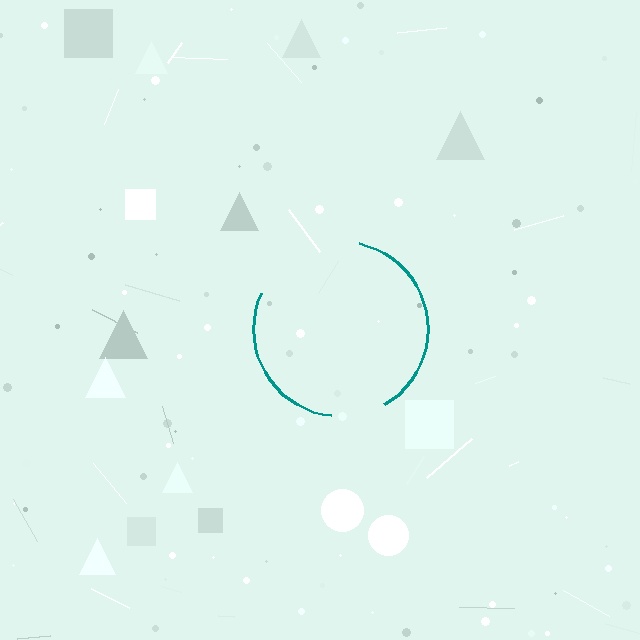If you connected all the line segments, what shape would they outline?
They would outline a circle.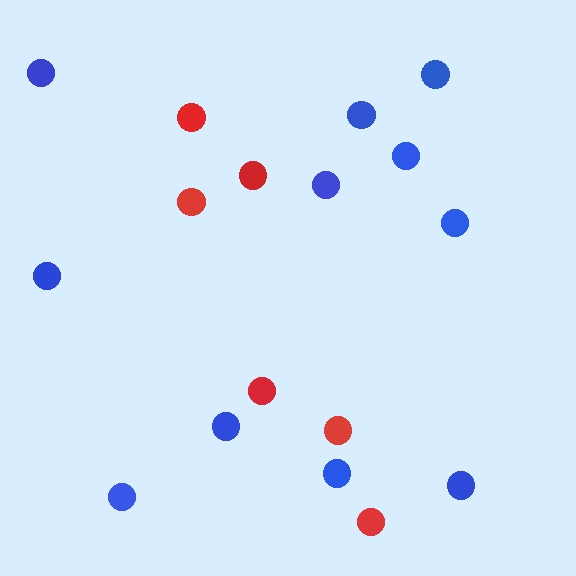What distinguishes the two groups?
There are 2 groups: one group of red circles (6) and one group of blue circles (11).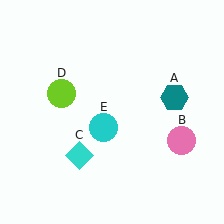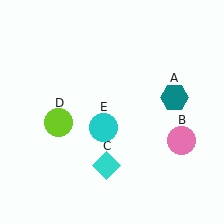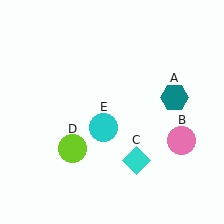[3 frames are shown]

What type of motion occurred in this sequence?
The cyan diamond (object C), lime circle (object D) rotated counterclockwise around the center of the scene.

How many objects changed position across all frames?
2 objects changed position: cyan diamond (object C), lime circle (object D).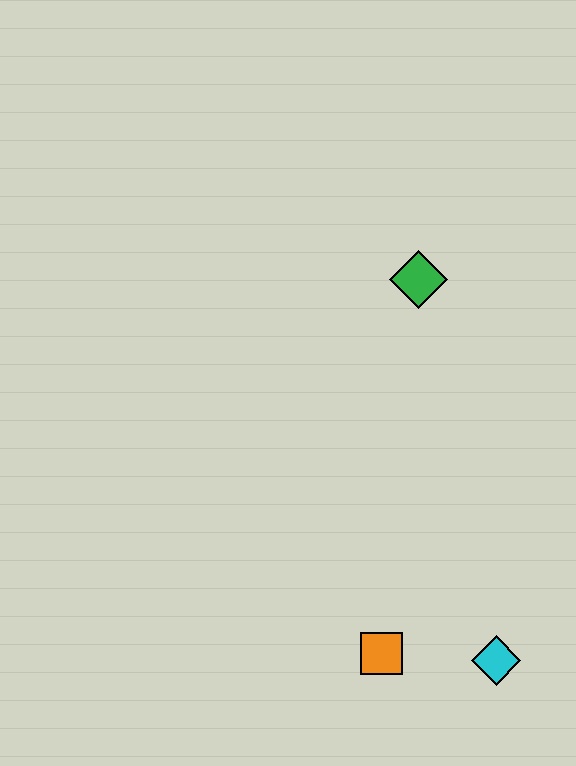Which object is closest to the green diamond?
The orange square is closest to the green diamond.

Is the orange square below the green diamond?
Yes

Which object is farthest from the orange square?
The green diamond is farthest from the orange square.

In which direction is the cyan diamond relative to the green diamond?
The cyan diamond is below the green diamond.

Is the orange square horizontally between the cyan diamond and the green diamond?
No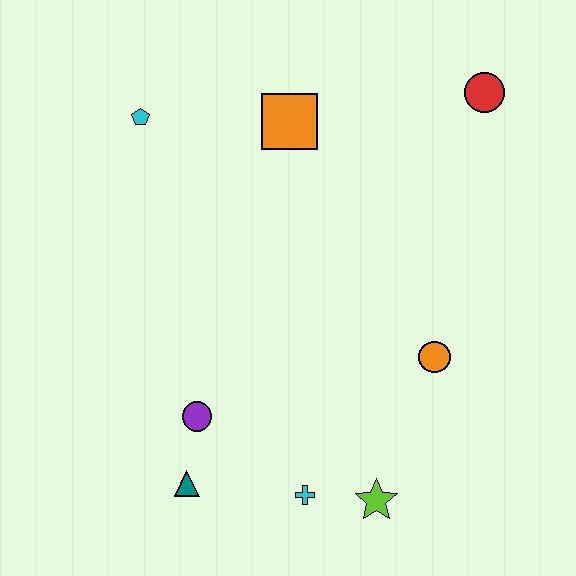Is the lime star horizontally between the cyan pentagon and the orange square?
No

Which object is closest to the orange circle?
The lime star is closest to the orange circle.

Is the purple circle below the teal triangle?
No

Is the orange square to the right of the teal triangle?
Yes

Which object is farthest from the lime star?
The cyan pentagon is farthest from the lime star.